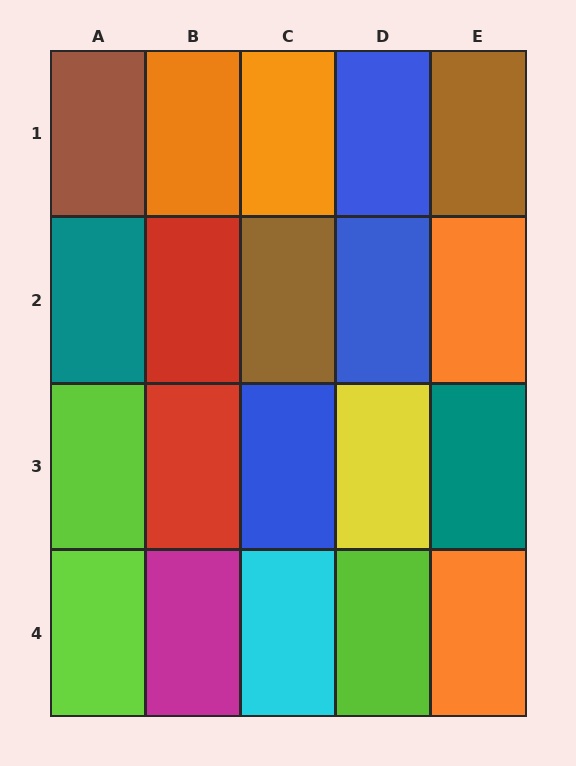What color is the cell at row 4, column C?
Cyan.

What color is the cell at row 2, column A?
Teal.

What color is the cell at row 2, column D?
Blue.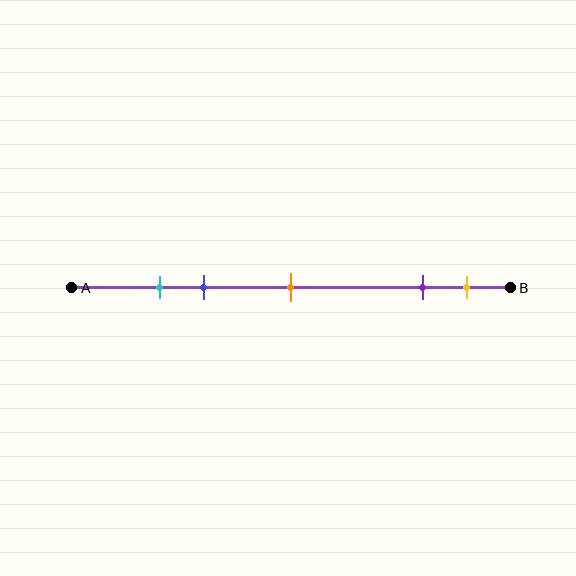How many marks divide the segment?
There are 5 marks dividing the segment.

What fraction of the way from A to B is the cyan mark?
The cyan mark is approximately 20% (0.2) of the way from A to B.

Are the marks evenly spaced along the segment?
No, the marks are not evenly spaced.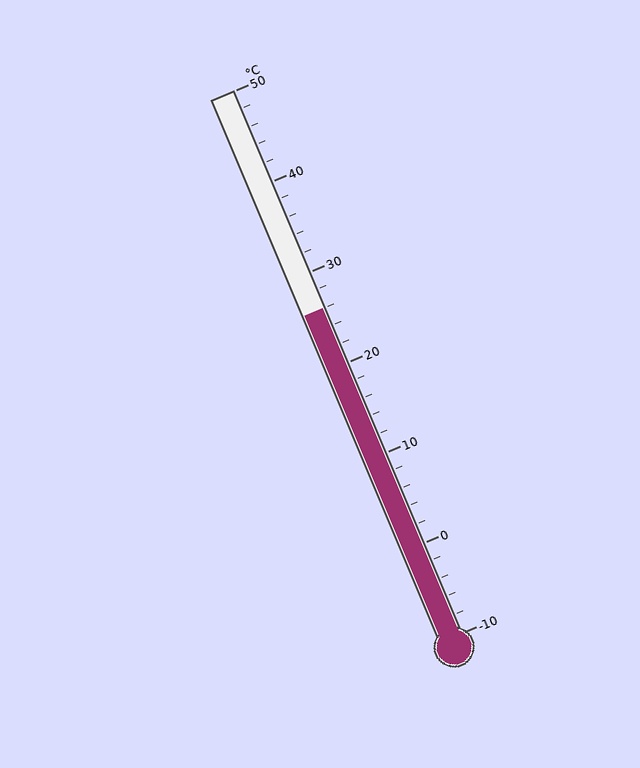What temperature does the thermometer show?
The thermometer shows approximately 26°C.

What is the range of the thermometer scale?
The thermometer scale ranges from -10°C to 50°C.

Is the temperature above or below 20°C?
The temperature is above 20°C.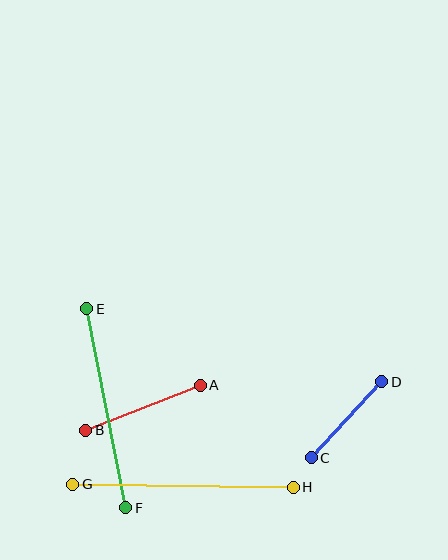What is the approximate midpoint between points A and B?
The midpoint is at approximately (143, 408) pixels.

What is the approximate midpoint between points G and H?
The midpoint is at approximately (183, 486) pixels.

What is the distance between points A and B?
The distance is approximately 123 pixels.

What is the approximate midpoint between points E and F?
The midpoint is at approximately (106, 408) pixels.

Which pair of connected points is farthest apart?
Points G and H are farthest apart.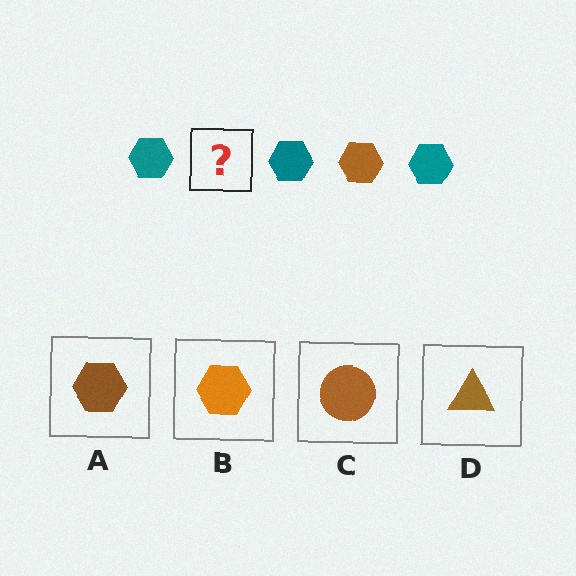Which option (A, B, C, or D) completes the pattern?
A.